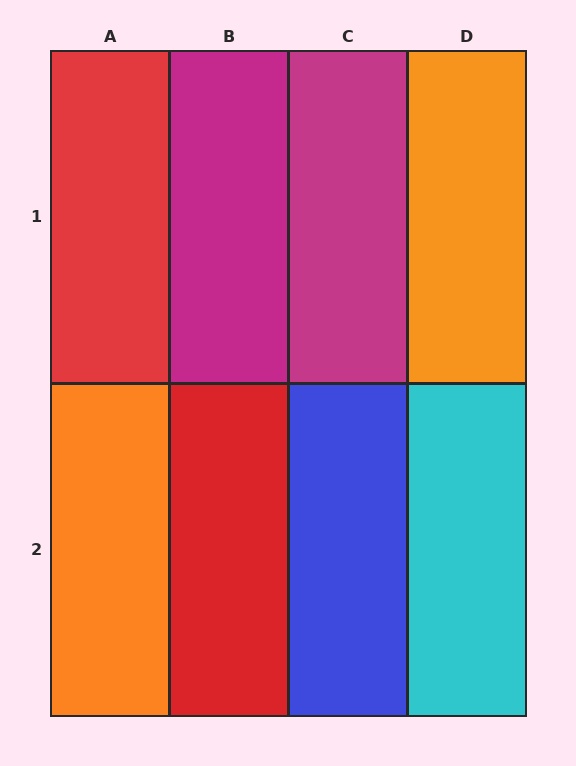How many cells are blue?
1 cell is blue.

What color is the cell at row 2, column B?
Red.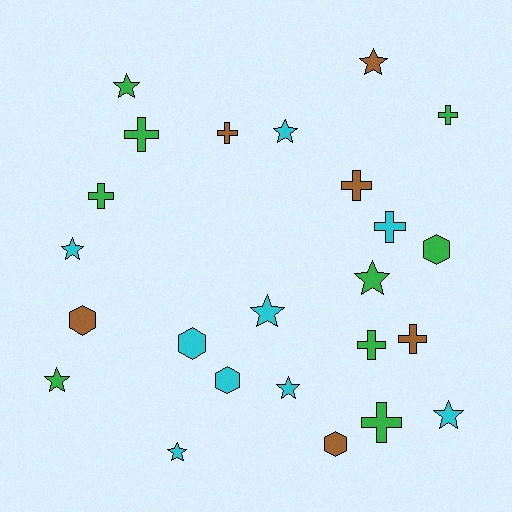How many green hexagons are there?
There is 1 green hexagon.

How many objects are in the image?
There are 24 objects.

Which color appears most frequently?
Green, with 9 objects.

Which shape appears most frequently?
Star, with 10 objects.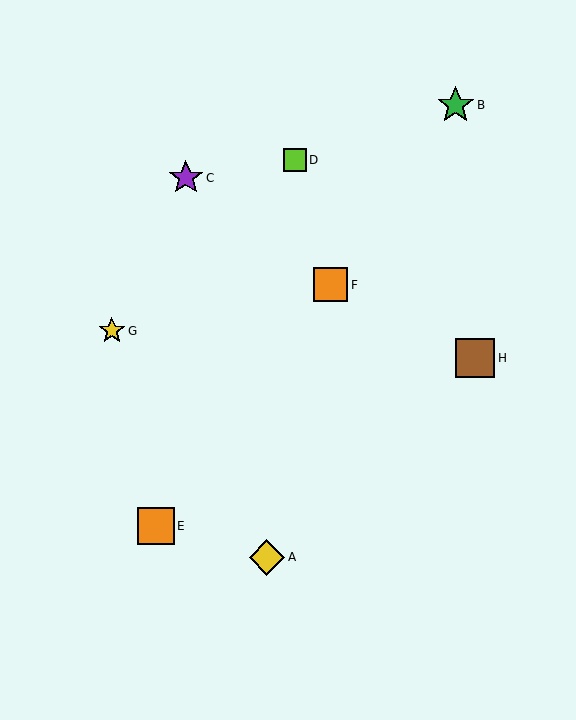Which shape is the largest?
The brown square (labeled H) is the largest.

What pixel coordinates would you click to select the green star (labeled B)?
Click at (456, 105) to select the green star B.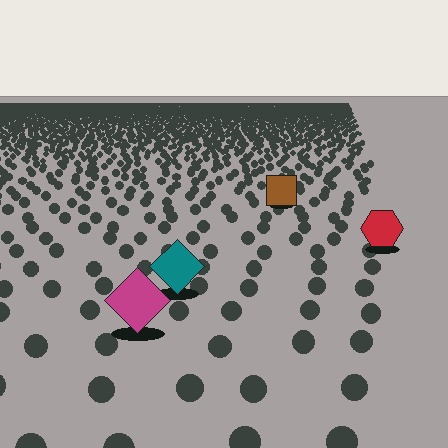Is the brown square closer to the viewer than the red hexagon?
No. The red hexagon is closer — you can tell from the texture gradient: the ground texture is coarser near it.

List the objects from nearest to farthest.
From nearest to farthest: the magenta diamond, the teal diamond, the red hexagon, the brown square.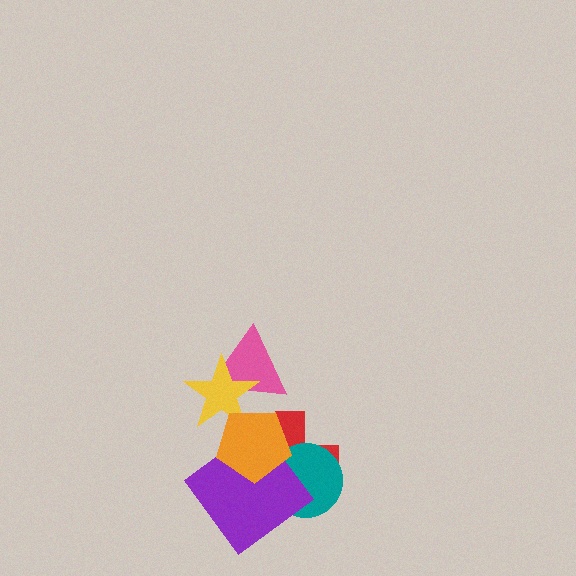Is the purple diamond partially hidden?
Yes, it is partially covered by another shape.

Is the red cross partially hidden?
Yes, it is partially covered by another shape.